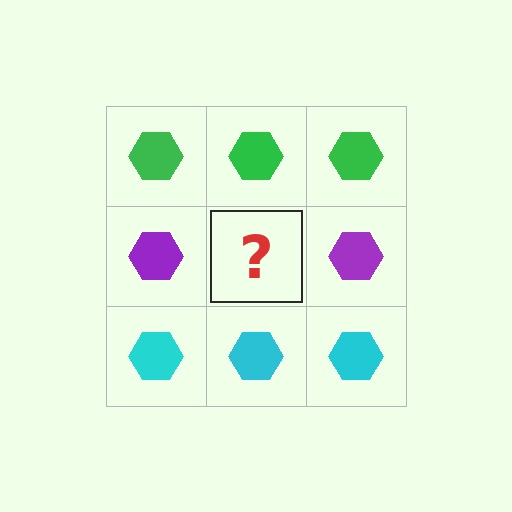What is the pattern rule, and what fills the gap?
The rule is that each row has a consistent color. The gap should be filled with a purple hexagon.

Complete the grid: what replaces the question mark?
The question mark should be replaced with a purple hexagon.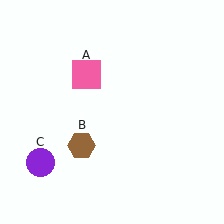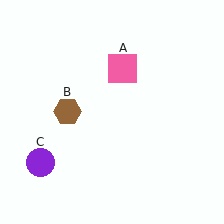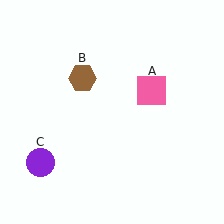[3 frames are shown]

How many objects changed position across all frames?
2 objects changed position: pink square (object A), brown hexagon (object B).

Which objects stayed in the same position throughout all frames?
Purple circle (object C) remained stationary.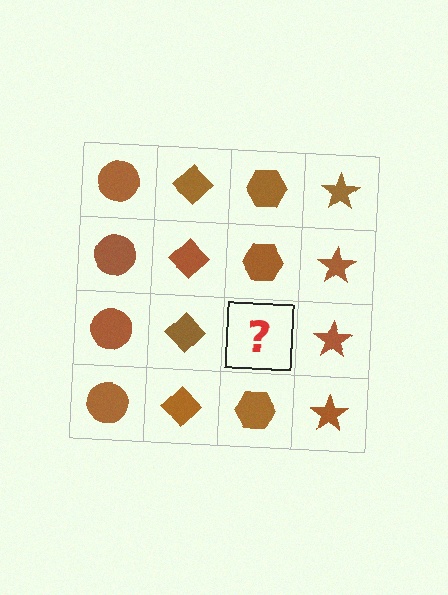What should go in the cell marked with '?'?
The missing cell should contain a brown hexagon.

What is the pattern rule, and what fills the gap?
The rule is that each column has a consistent shape. The gap should be filled with a brown hexagon.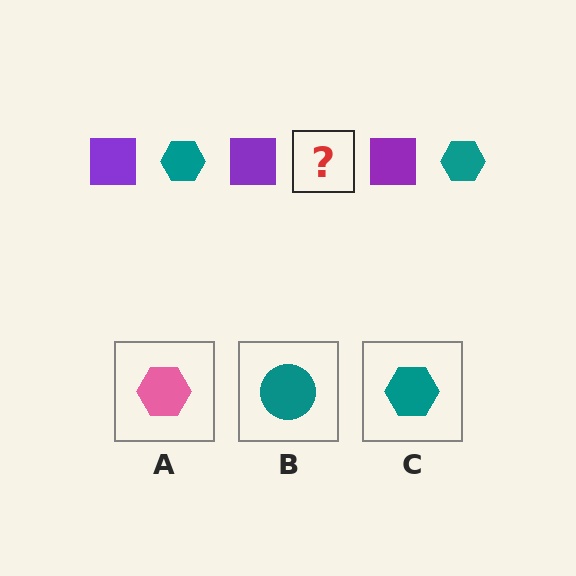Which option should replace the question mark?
Option C.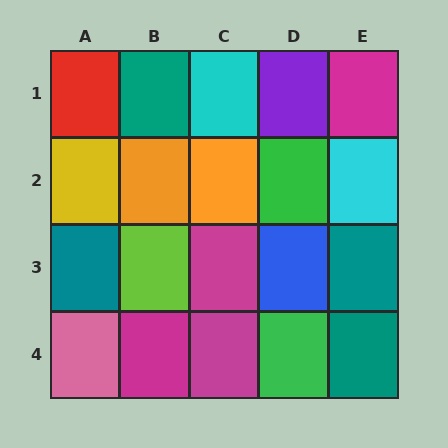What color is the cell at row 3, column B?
Lime.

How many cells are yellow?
1 cell is yellow.